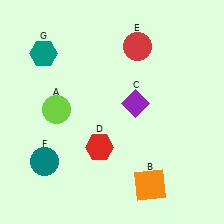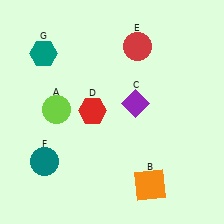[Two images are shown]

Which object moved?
The red hexagon (D) moved up.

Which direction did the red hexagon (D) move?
The red hexagon (D) moved up.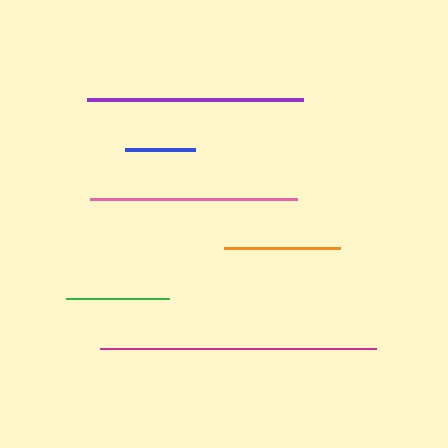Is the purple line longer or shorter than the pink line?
The purple line is longer than the pink line.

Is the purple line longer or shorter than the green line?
The purple line is longer than the green line.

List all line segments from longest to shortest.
From longest to shortest: magenta, purple, pink, orange, green, blue.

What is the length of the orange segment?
The orange segment is approximately 116 pixels long.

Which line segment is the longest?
The magenta line is the longest at approximately 276 pixels.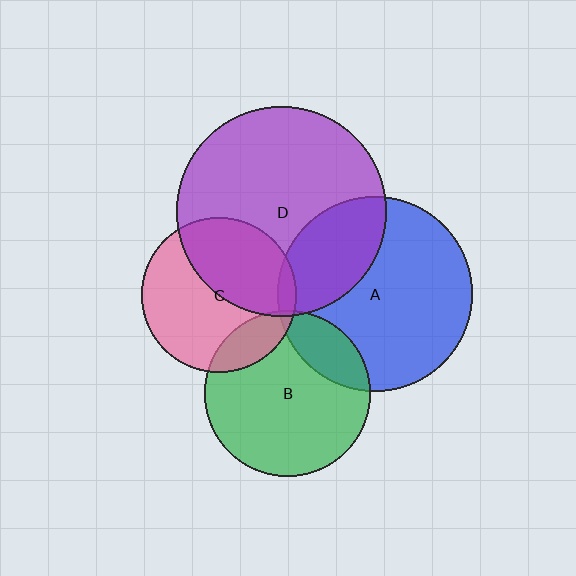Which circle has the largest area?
Circle D (purple).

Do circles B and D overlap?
Yes.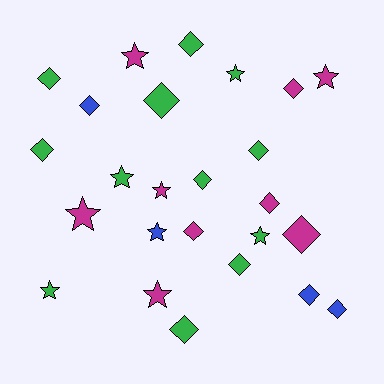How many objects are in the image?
There are 25 objects.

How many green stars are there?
There are 4 green stars.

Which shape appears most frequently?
Diamond, with 15 objects.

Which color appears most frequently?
Green, with 12 objects.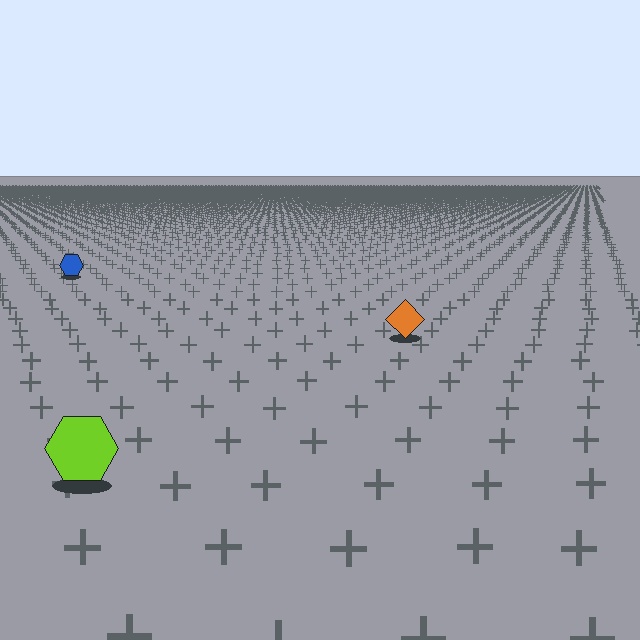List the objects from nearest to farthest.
From nearest to farthest: the lime hexagon, the orange diamond, the blue hexagon.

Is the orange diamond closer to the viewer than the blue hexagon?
Yes. The orange diamond is closer — you can tell from the texture gradient: the ground texture is coarser near it.